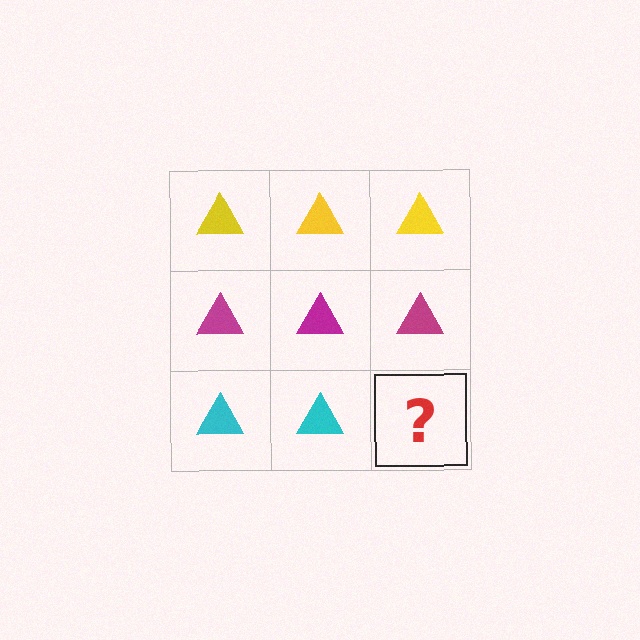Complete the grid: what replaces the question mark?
The question mark should be replaced with a cyan triangle.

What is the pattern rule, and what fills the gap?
The rule is that each row has a consistent color. The gap should be filled with a cyan triangle.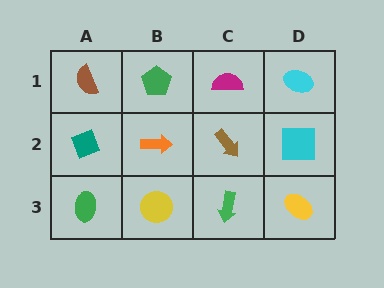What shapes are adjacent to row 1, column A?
A teal diamond (row 2, column A), a green pentagon (row 1, column B).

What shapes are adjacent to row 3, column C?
A brown arrow (row 2, column C), a yellow circle (row 3, column B), a yellow ellipse (row 3, column D).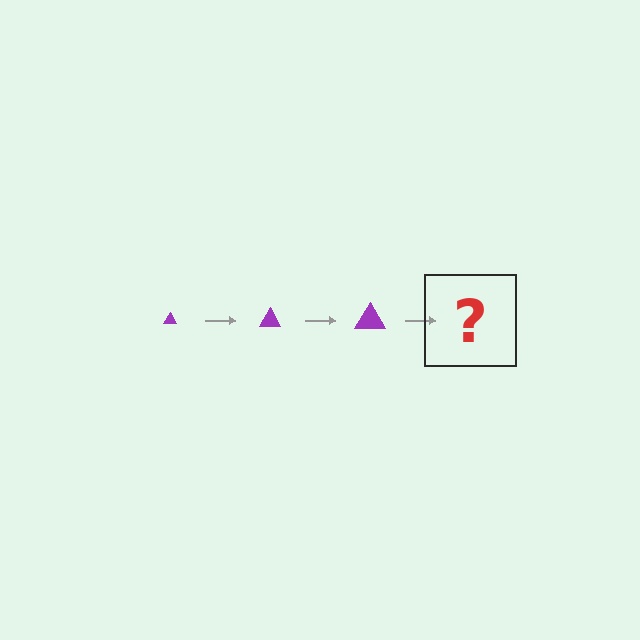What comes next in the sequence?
The next element should be a purple triangle, larger than the previous one.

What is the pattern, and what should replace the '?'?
The pattern is that the triangle gets progressively larger each step. The '?' should be a purple triangle, larger than the previous one.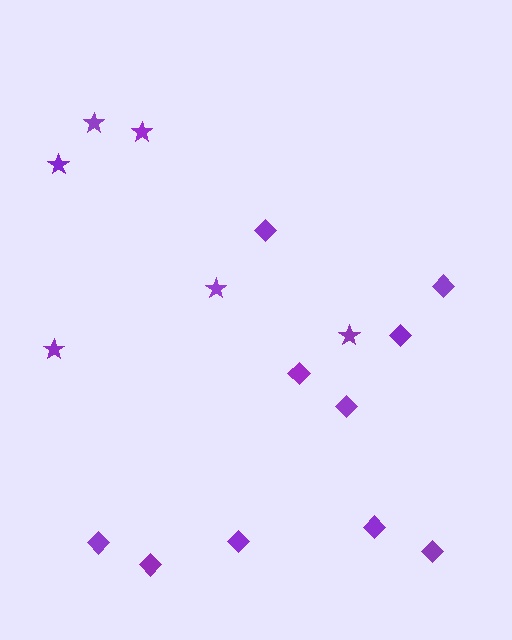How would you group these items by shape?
There are 2 groups: one group of diamonds (10) and one group of stars (6).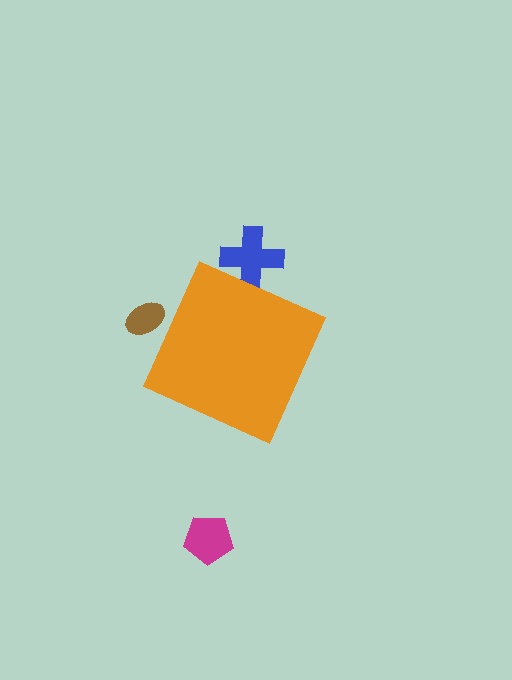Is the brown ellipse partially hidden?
Yes, the brown ellipse is partially hidden behind the orange diamond.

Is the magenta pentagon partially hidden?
No, the magenta pentagon is fully visible.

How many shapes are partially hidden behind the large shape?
2 shapes are partially hidden.